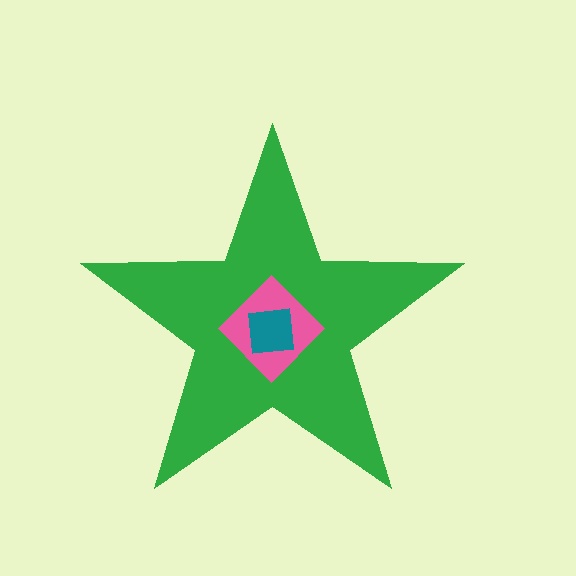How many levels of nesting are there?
3.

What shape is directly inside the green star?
The pink diamond.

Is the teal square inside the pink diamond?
Yes.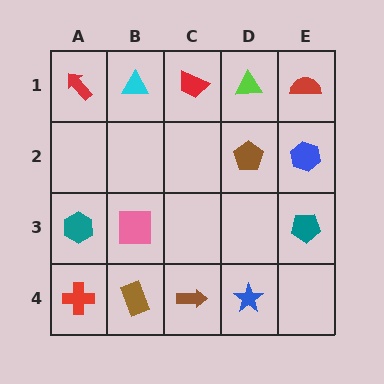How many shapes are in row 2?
2 shapes.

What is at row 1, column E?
A red semicircle.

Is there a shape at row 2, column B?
No, that cell is empty.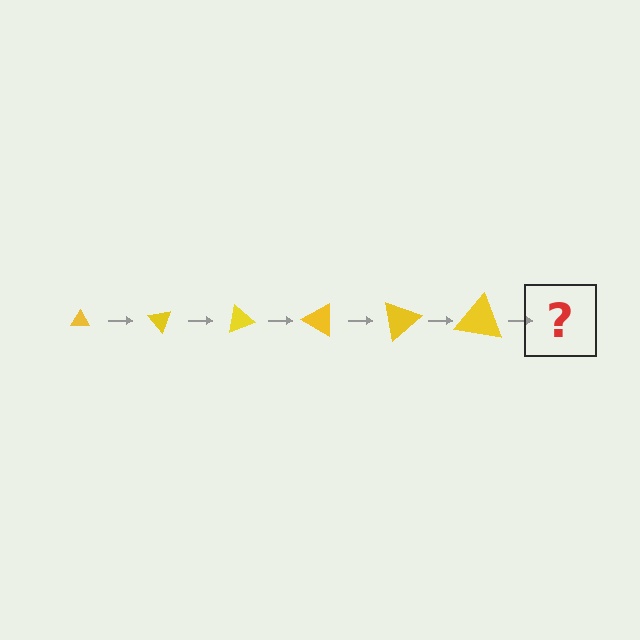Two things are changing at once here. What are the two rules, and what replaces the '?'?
The two rules are that the triangle grows larger each step and it rotates 50 degrees each step. The '?' should be a triangle, larger than the previous one and rotated 300 degrees from the start.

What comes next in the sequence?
The next element should be a triangle, larger than the previous one and rotated 300 degrees from the start.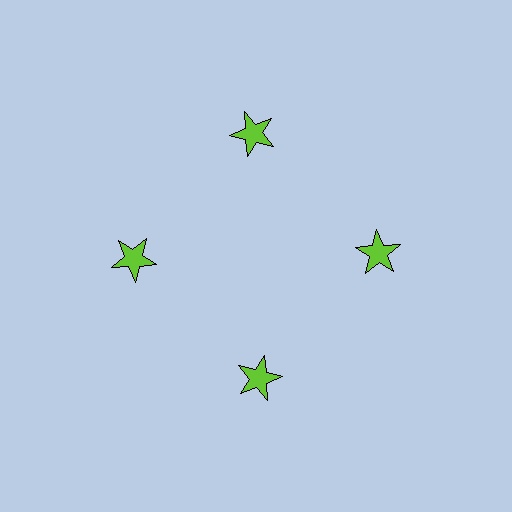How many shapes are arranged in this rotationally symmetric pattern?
There are 4 shapes, arranged in 4 groups of 1.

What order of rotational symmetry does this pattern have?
This pattern has 4-fold rotational symmetry.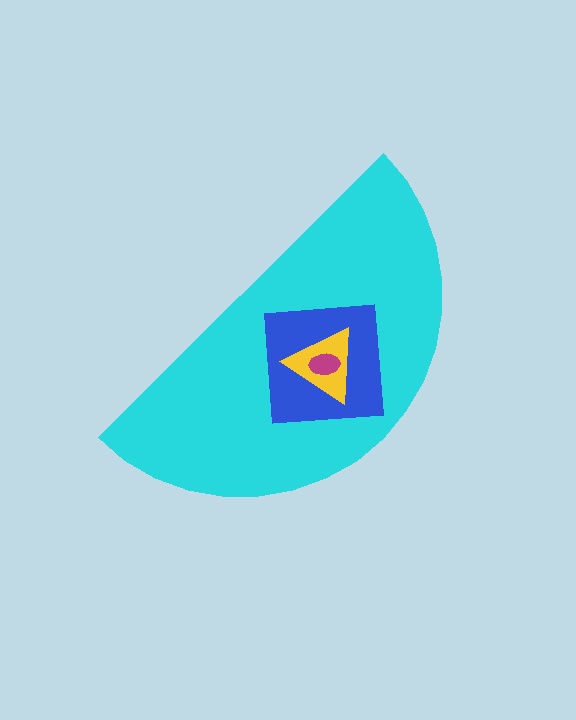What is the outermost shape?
The cyan semicircle.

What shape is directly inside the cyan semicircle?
The blue square.